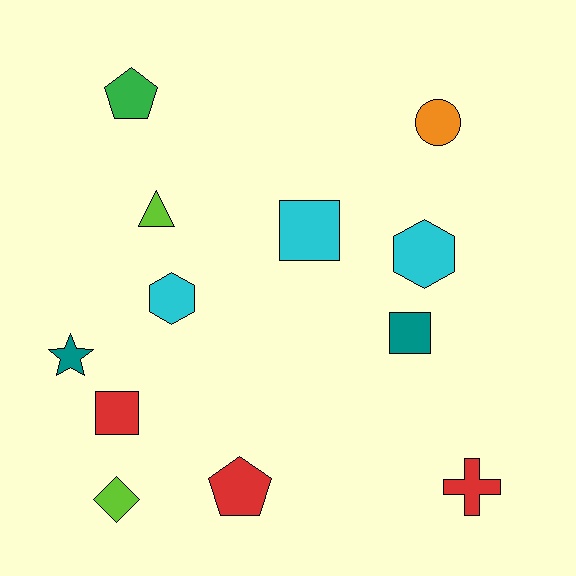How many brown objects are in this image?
There are no brown objects.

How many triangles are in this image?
There is 1 triangle.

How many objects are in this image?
There are 12 objects.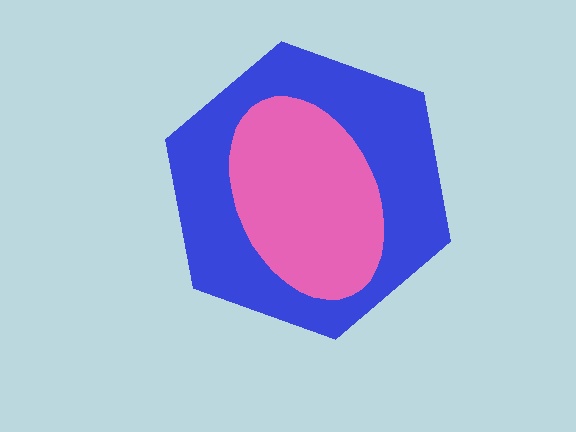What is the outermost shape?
The blue hexagon.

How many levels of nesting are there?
2.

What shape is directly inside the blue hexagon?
The pink ellipse.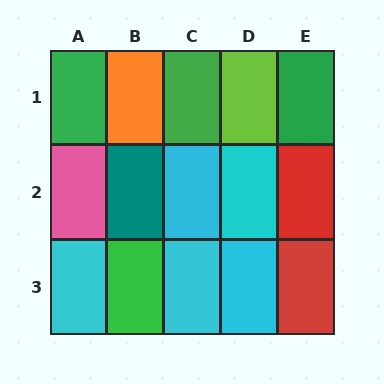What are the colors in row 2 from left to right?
Pink, teal, cyan, cyan, red.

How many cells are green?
4 cells are green.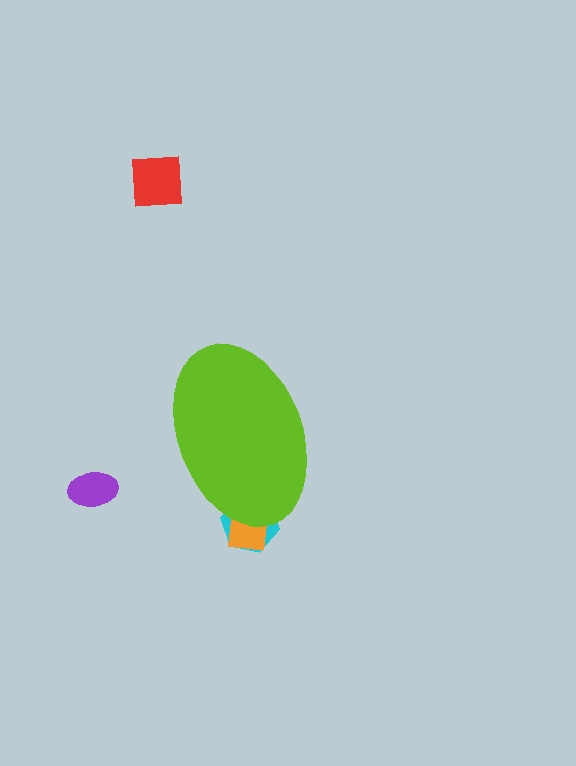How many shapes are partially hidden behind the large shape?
2 shapes are partially hidden.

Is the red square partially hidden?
No, the red square is fully visible.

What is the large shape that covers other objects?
A lime ellipse.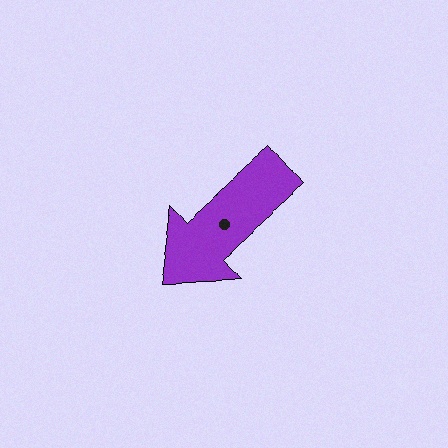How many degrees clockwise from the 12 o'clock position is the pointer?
Approximately 228 degrees.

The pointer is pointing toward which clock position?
Roughly 8 o'clock.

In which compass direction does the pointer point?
Southwest.